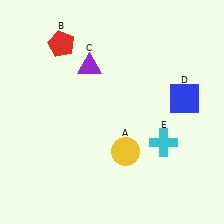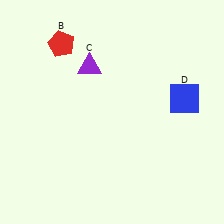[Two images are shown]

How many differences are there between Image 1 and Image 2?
There are 2 differences between the two images.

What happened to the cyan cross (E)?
The cyan cross (E) was removed in Image 2. It was in the bottom-right area of Image 1.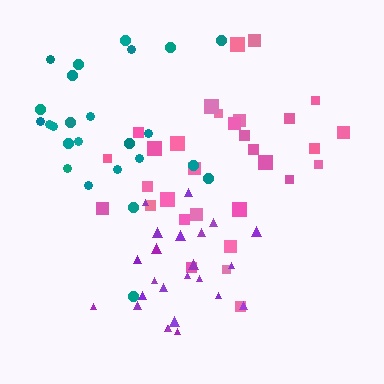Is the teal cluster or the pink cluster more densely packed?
Pink.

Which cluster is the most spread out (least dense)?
Teal.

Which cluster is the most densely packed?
Purple.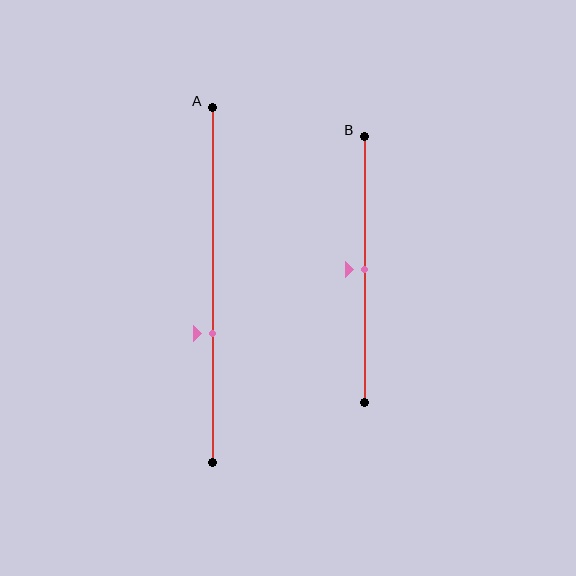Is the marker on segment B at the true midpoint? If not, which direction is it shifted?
Yes, the marker on segment B is at the true midpoint.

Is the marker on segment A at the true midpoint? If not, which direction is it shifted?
No, the marker on segment A is shifted downward by about 14% of the segment length.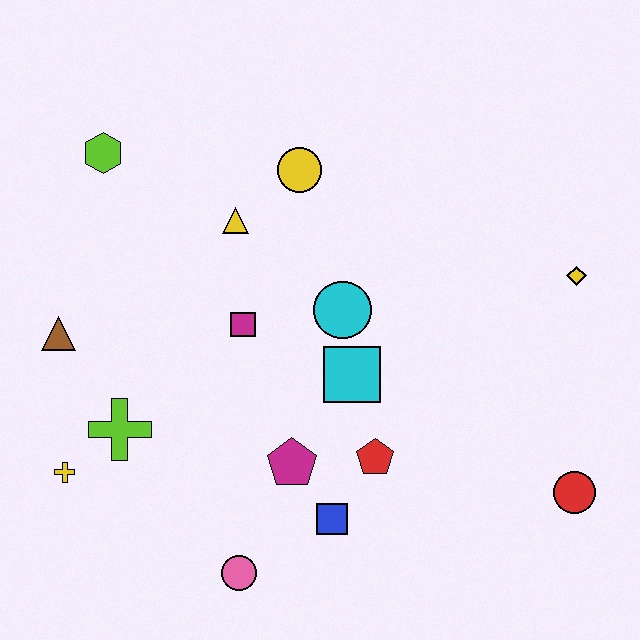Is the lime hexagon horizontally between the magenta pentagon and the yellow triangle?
No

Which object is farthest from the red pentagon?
The lime hexagon is farthest from the red pentagon.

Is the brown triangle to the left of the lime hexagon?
Yes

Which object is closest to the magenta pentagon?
The blue square is closest to the magenta pentagon.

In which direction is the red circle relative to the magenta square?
The red circle is to the right of the magenta square.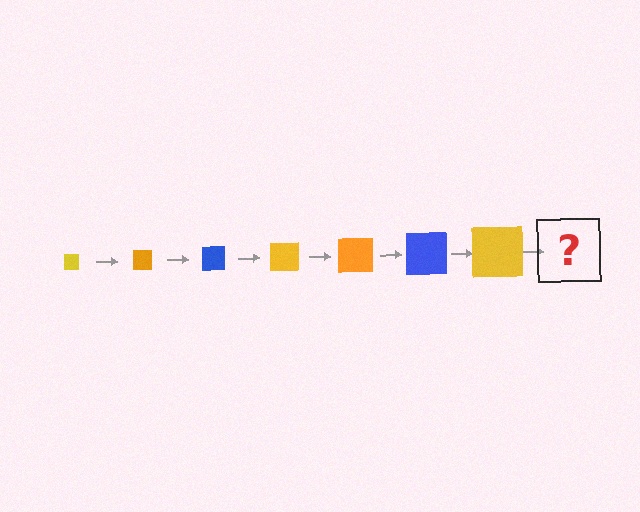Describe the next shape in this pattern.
It should be an orange square, larger than the previous one.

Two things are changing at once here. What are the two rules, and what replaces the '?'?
The two rules are that the square grows larger each step and the color cycles through yellow, orange, and blue. The '?' should be an orange square, larger than the previous one.